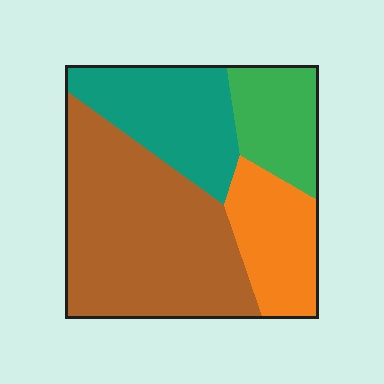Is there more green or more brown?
Brown.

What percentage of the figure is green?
Green takes up about one sixth (1/6) of the figure.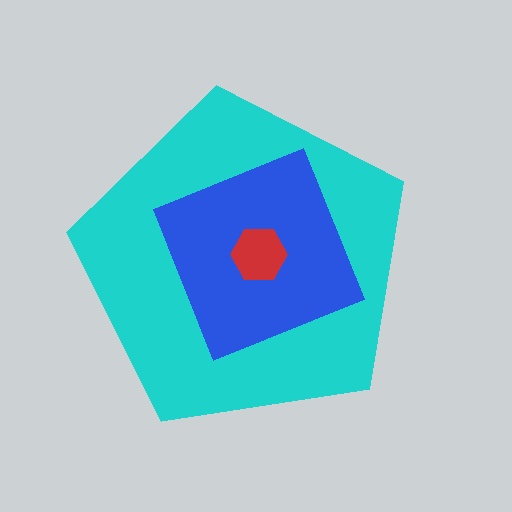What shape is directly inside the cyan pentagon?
The blue diamond.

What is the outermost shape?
The cyan pentagon.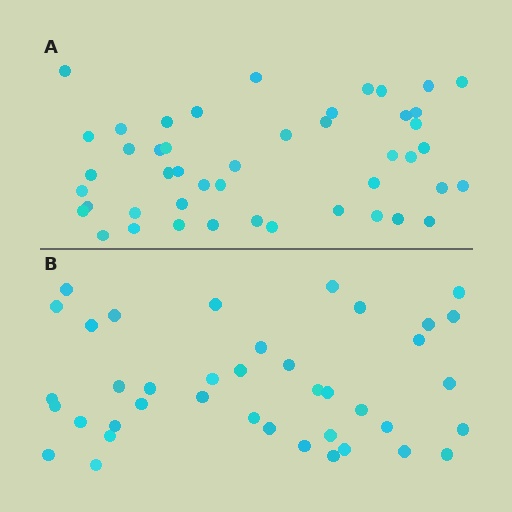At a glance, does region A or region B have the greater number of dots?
Region A (the top region) has more dots.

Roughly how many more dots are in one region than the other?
Region A has about 6 more dots than region B.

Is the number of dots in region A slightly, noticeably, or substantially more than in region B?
Region A has only slightly more — the two regions are fairly close. The ratio is roughly 1.1 to 1.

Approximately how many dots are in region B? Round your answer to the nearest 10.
About 40 dots.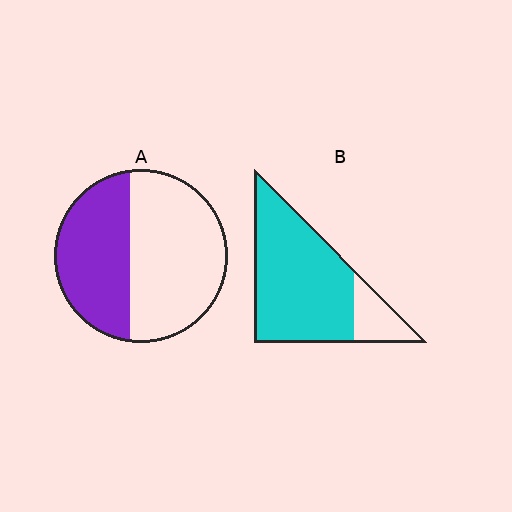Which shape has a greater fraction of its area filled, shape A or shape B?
Shape B.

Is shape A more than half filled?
No.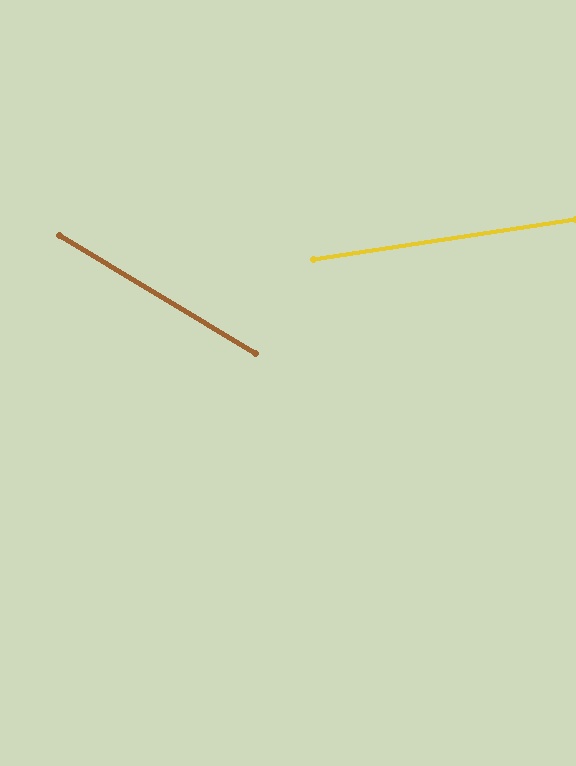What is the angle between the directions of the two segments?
Approximately 39 degrees.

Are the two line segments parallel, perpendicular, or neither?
Neither parallel nor perpendicular — they differ by about 39°.